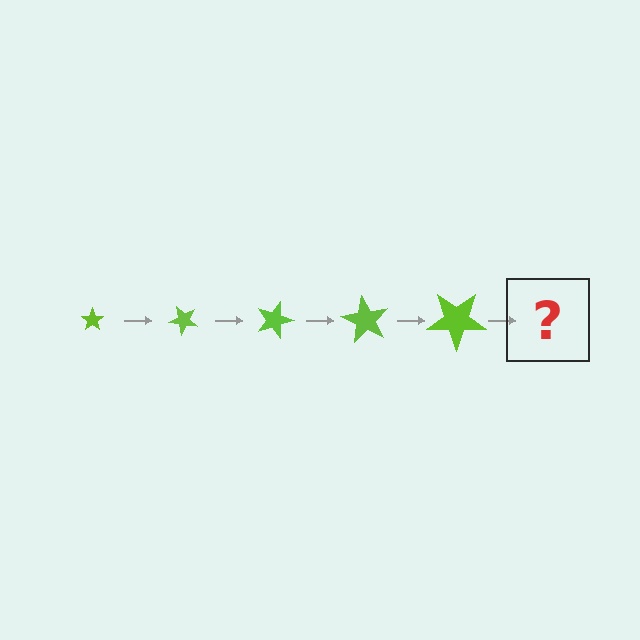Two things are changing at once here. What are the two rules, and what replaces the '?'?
The two rules are that the star grows larger each step and it rotates 45 degrees each step. The '?' should be a star, larger than the previous one and rotated 225 degrees from the start.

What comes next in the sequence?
The next element should be a star, larger than the previous one and rotated 225 degrees from the start.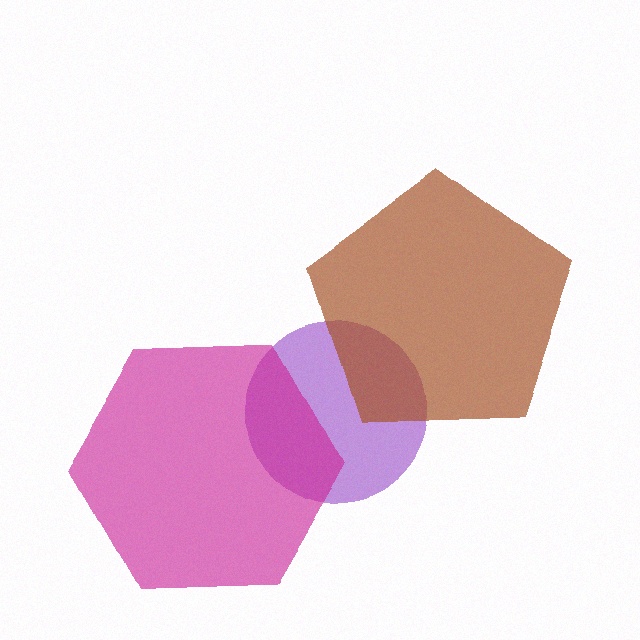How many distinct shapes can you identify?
There are 3 distinct shapes: a purple circle, a brown pentagon, a magenta hexagon.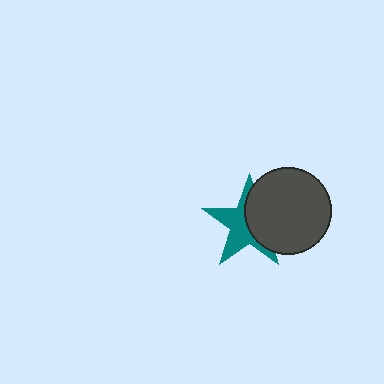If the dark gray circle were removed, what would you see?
You would see the complete teal star.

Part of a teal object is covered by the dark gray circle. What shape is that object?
It is a star.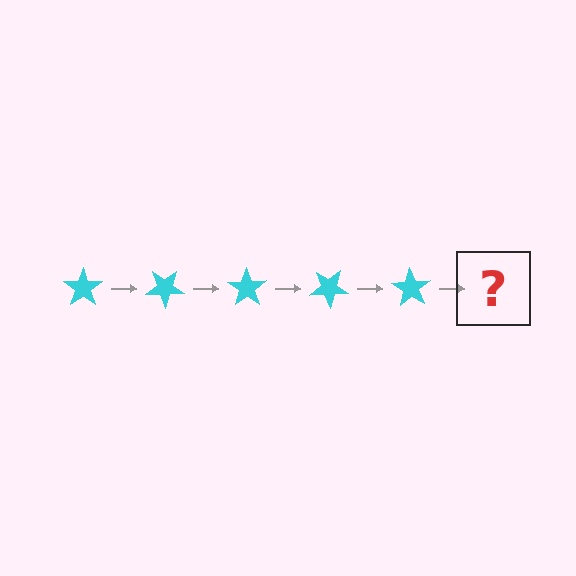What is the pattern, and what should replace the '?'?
The pattern is that the star rotates 35 degrees each step. The '?' should be a cyan star rotated 175 degrees.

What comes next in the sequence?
The next element should be a cyan star rotated 175 degrees.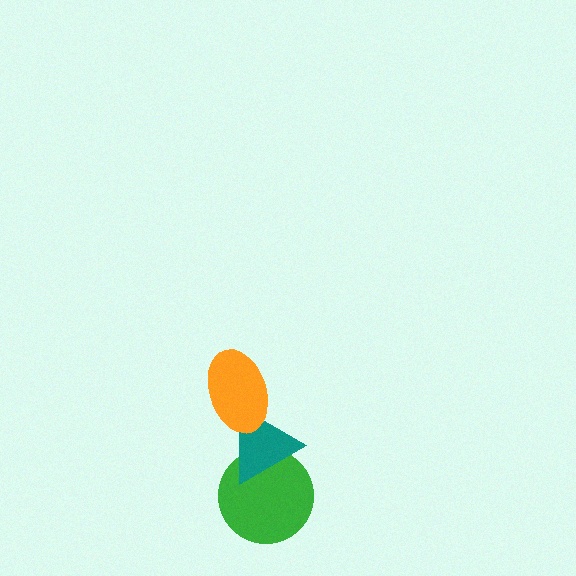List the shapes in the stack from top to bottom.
From top to bottom: the orange ellipse, the teal triangle, the green circle.